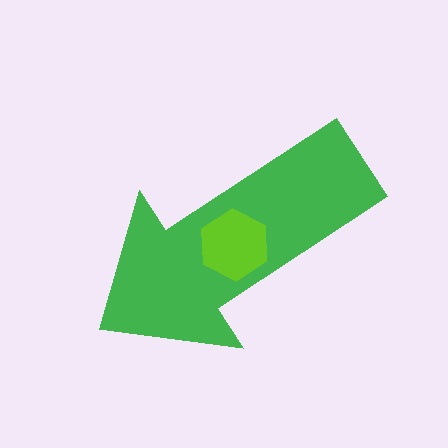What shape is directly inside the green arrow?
The lime hexagon.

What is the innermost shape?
The lime hexagon.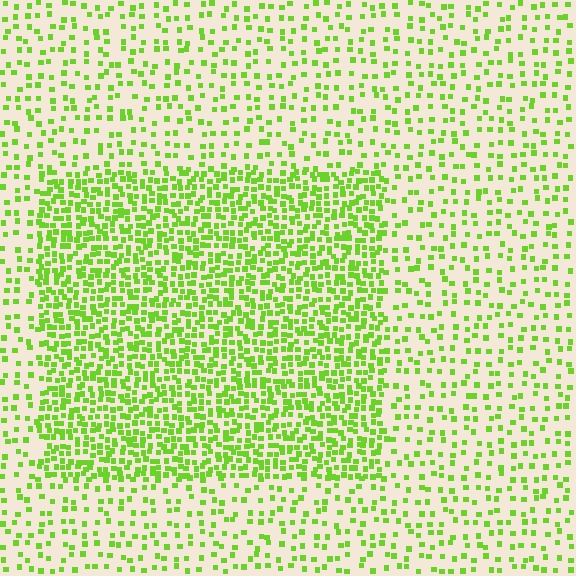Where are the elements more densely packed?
The elements are more densely packed inside the rectangle boundary.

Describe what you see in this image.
The image contains small lime elements arranged at two different densities. A rectangle-shaped region is visible where the elements are more densely packed than the surrounding area.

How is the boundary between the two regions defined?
The boundary is defined by a change in element density (approximately 2.4x ratio). All elements are the same color, size, and shape.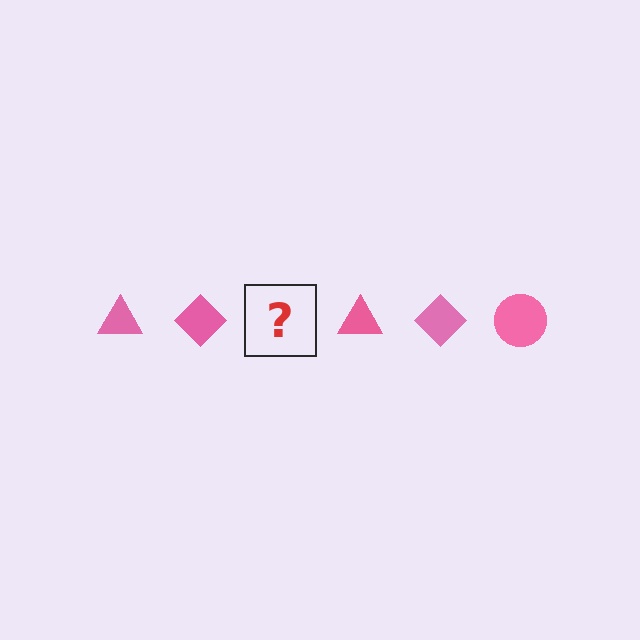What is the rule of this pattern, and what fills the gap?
The rule is that the pattern cycles through triangle, diamond, circle shapes in pink. The gap should be filled with a pink circle.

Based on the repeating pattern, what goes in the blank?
The blank should be a pink circle.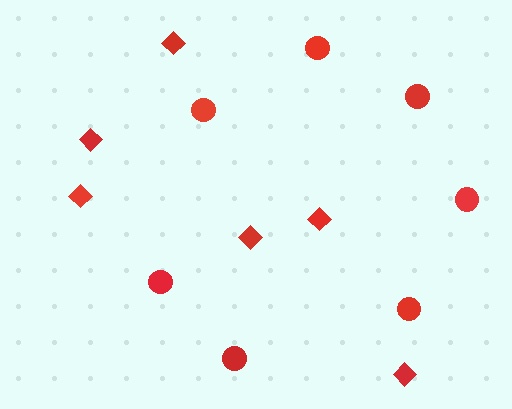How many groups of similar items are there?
There are 2 groups: one group of diamonds (6) and one group of circles (7).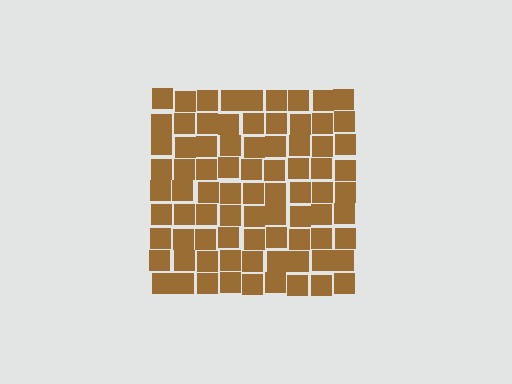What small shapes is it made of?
It is made of small squares.